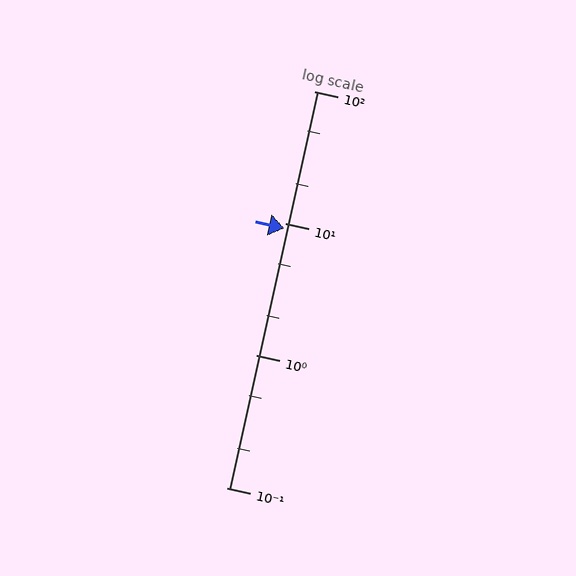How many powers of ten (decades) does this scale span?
The scale spans 3 decades, from 0.1 to 100.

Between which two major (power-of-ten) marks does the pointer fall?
The pointer is between 1 and 10.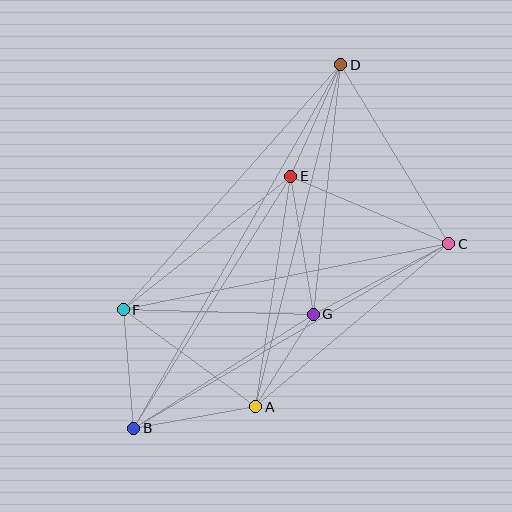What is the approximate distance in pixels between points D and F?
The distance between D and F is approximately 327 pixels.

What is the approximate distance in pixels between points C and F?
The distance between C and F is approximately 332 pixels.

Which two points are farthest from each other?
Points B and D are farthest from each other.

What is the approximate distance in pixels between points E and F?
The distance between E and F is approximately 214 pixels.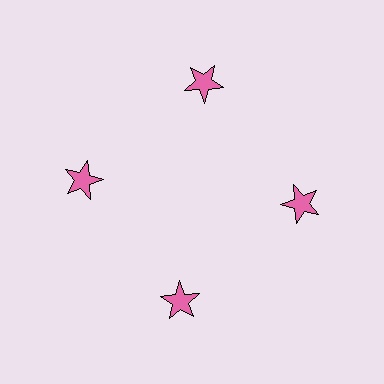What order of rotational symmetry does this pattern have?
This pattern has 4-fold rotational symmetry.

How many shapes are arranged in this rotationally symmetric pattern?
There are 4 shapes, arranged in 4 groups of 1.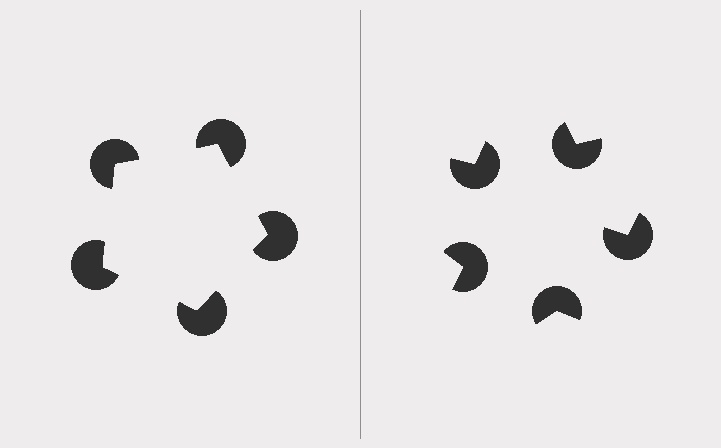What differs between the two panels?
The pac-man discs are positioned identically on both sides; only the wedge orientations differ. On the left they align to a pentagon; on the right they are misaligned.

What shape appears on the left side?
An illusory pentagon.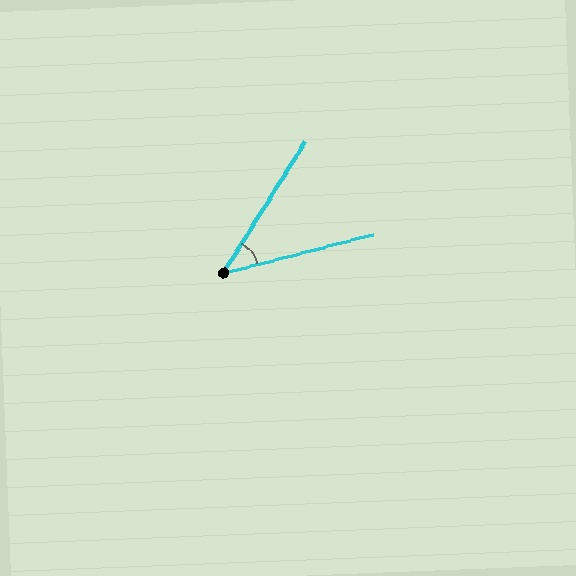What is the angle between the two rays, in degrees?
Approximately 44 degrees.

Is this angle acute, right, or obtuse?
It is acute.